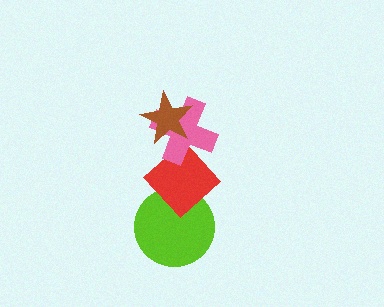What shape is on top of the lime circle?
The red diamond is on top of the lime circle.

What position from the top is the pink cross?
The pink cross is 2nd from the top.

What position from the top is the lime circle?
The lime circle is 4th from the top.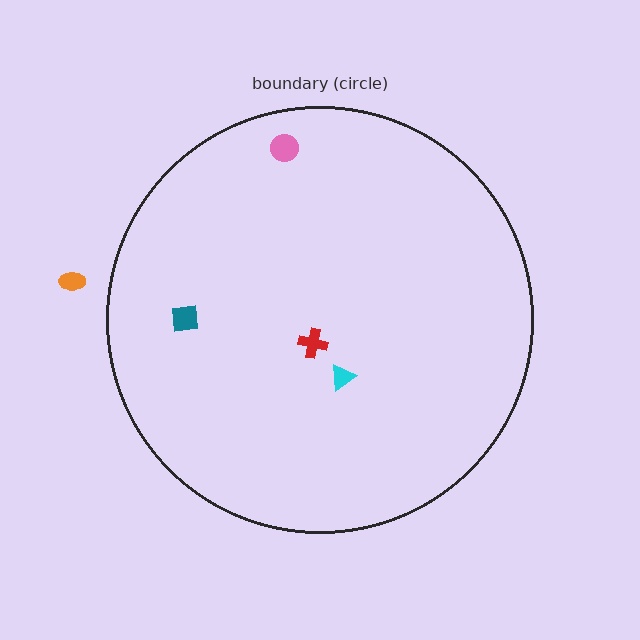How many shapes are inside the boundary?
4 inside, 1 outside.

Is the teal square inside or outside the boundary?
Inside.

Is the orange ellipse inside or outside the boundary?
Outside.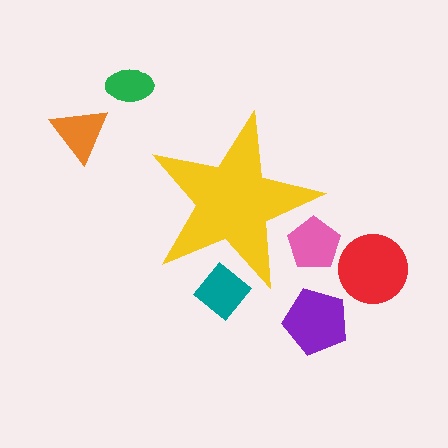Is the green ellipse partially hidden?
No, the green ellipse is fully visible.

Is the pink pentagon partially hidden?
Yes, the pink pentagon is partially hidden behind the yellow star.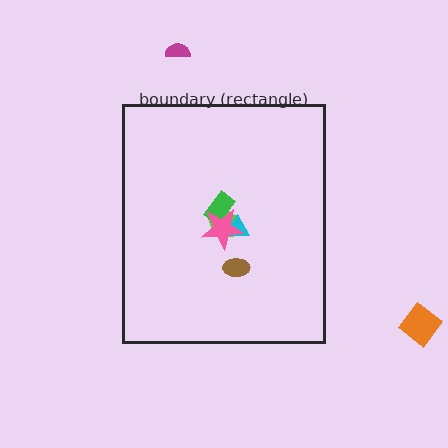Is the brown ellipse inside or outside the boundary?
Inside.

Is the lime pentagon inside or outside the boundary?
Inside.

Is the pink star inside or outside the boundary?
Inside.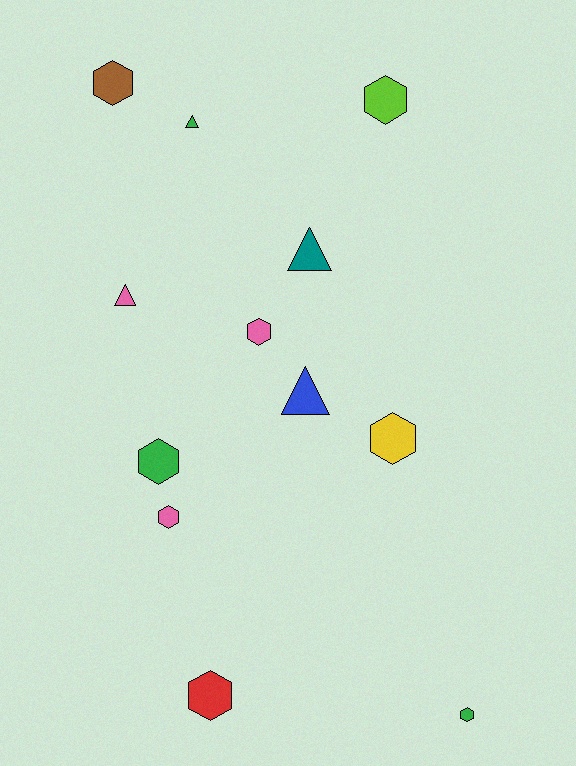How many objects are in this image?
There are 12 objects.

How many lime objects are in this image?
There is 1 lime object.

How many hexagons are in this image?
There are 8 hexagons.